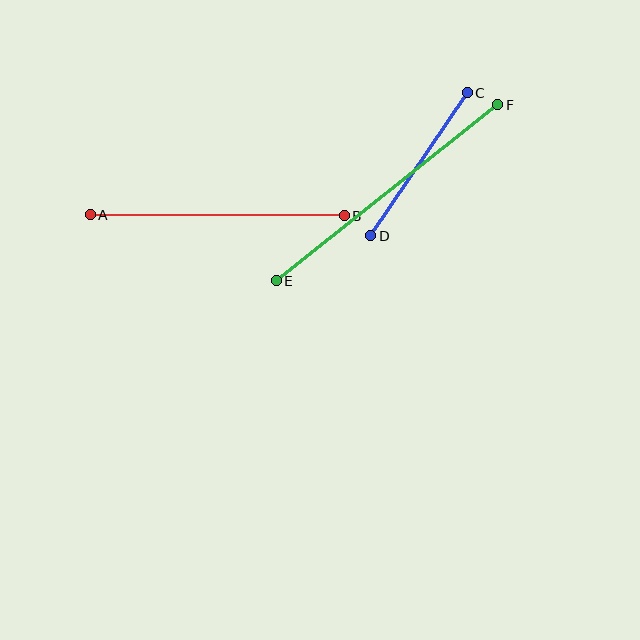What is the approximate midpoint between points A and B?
The midpoint is at approximately (217, 215) pixels.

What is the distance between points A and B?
The distance is approximately 254 pixels.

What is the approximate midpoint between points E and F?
The midpoint is at approximately (387, 193) pixels.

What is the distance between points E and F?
The distance is approximately 283 pixels.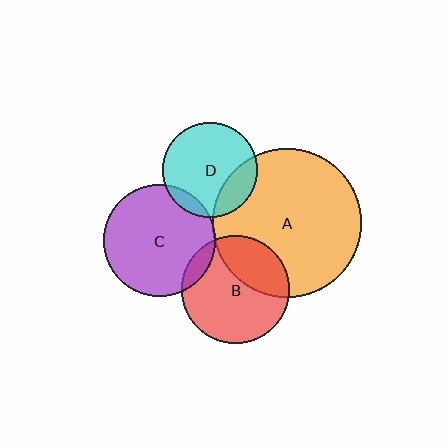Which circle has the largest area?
Circle A (orange).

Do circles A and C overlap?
Yes.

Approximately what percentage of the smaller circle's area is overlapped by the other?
Approximately 5%.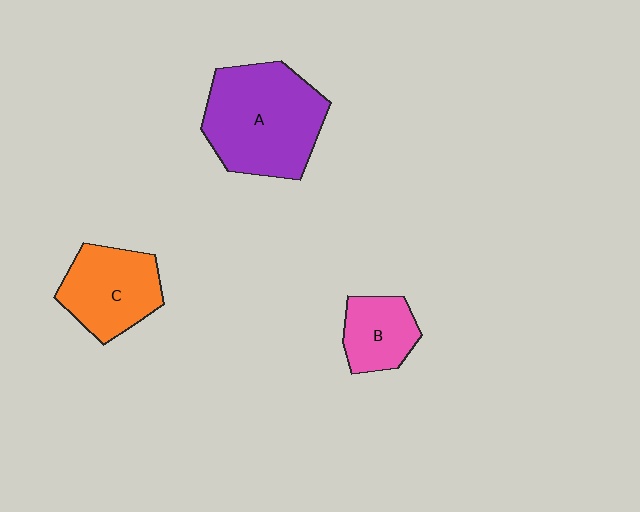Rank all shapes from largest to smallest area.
From largest to smallest: A (purple), C (orange), B (pink).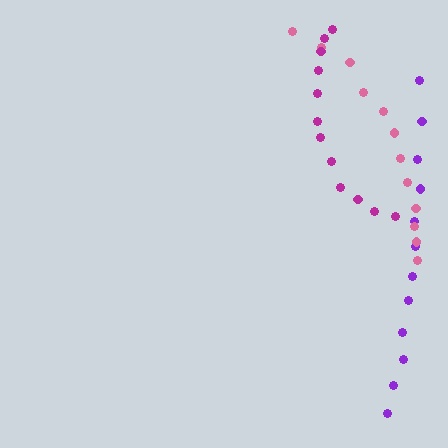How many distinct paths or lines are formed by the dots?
There are 3 distinct paths.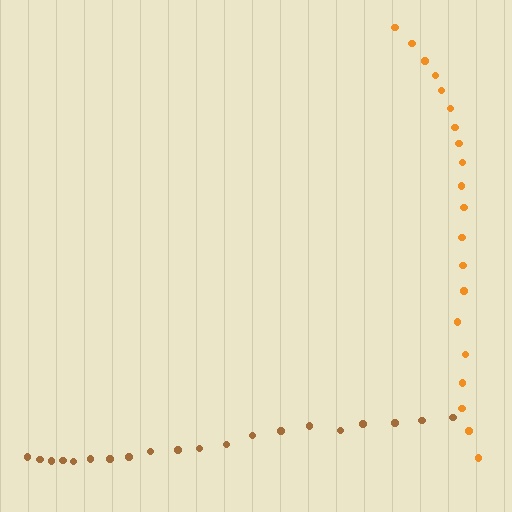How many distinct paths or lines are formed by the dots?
There are 2 distinct paths.